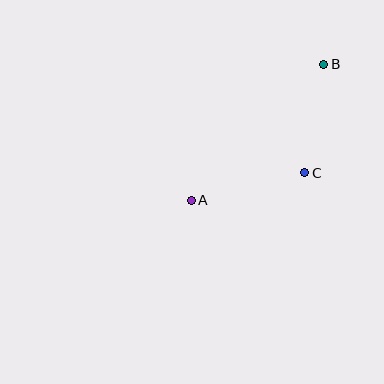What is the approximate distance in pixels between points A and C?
The distance between A and C is approximately 117 pixels.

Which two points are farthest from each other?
Points A and B are farthest from each other.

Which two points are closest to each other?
Points B and C are closest to each other.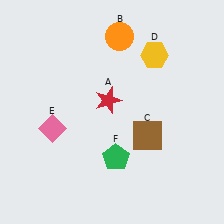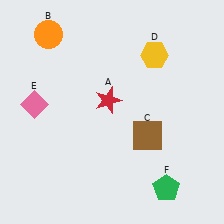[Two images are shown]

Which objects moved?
The objects that moved are: the orange circle (B), the pink diamond (E), the green pentagon (F).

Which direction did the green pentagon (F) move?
The green pentagon (F) moved right.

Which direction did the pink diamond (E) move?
The pink diamond (E) moved up.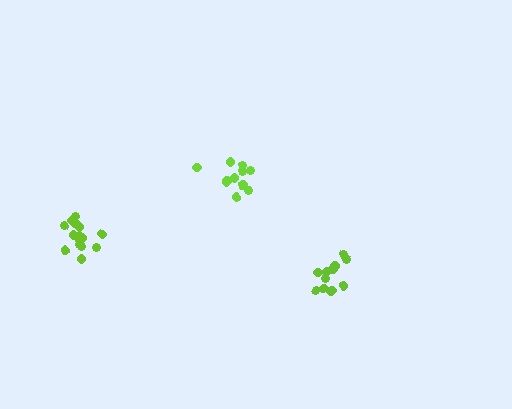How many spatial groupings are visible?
There are 3 spatial groupings.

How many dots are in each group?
Group 1: 11 dots, Group 2: 11 dots, Group 3: 15 dots (37 total).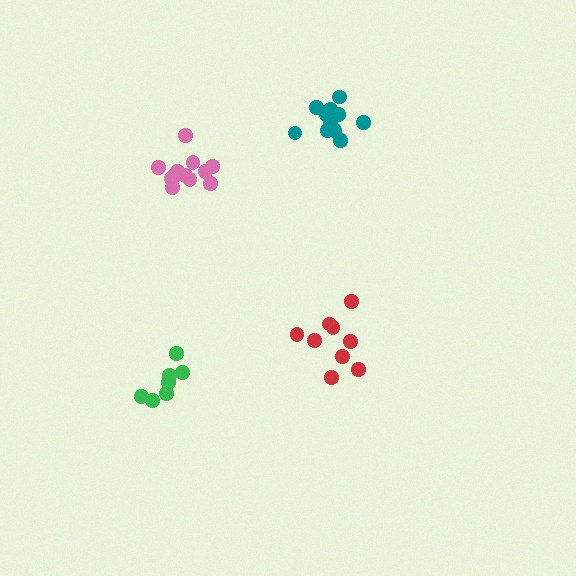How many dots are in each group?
Group 1: 9 dots, Group 2: 11 dots, Group 3: 7 dots, Group 4: 12 dots (39 total).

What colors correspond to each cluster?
The clusters are colored: red, teal, green, pink.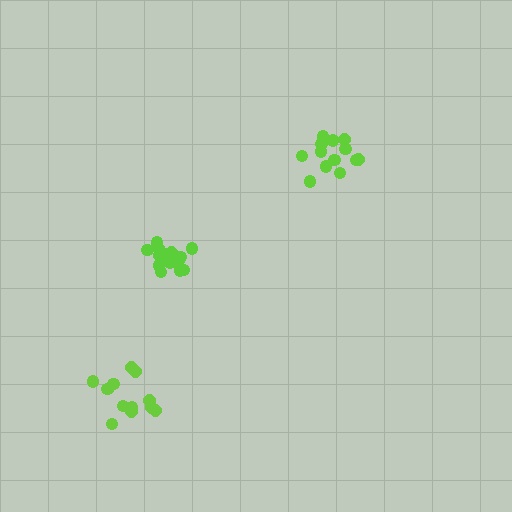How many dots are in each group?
Group 1: 13 dots, Group 2: 16 dots, Group 3: 13 dots (42 total).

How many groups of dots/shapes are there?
There are 3 groups.